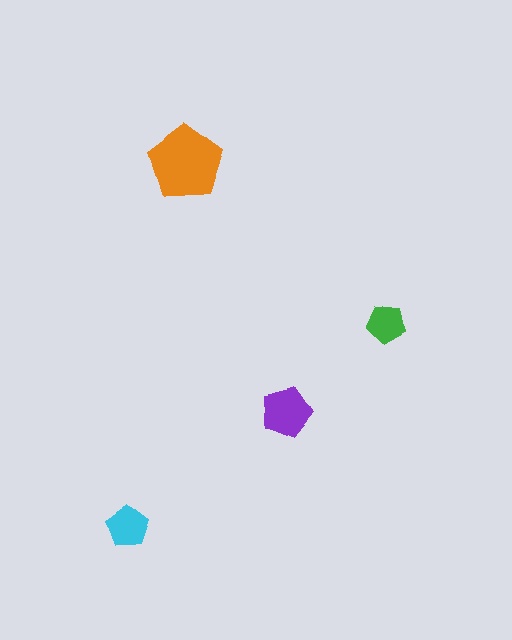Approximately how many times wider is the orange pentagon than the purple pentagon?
About 1.5 times wider.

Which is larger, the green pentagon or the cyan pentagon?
The cyan one.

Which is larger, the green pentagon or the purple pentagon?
The purple one.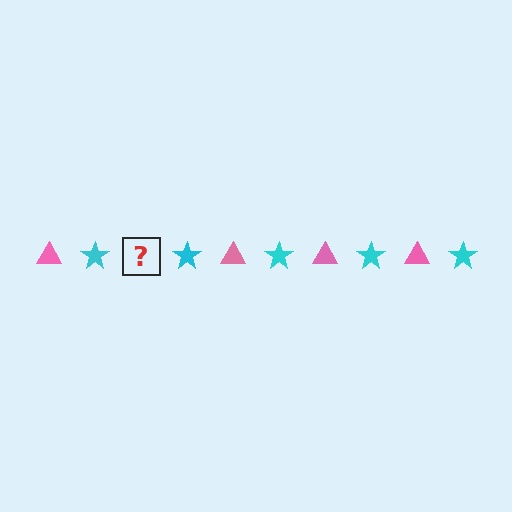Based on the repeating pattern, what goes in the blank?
The blank should be a pink triangle.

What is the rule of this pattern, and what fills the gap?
The rule is that the pattern alternates between pink triangle and cyan star. The gap should be filled with a pink triangle.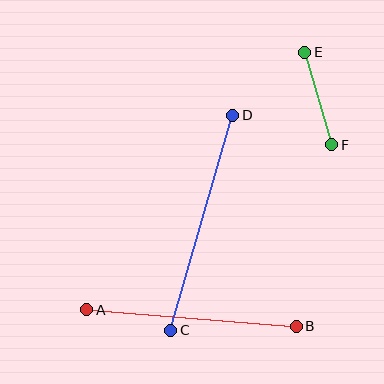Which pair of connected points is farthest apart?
Points C and D are farthest apart.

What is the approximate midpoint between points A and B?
The midpoint is at approximately (191, 318) pixels.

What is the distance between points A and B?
The distance is approximately 210 pixels.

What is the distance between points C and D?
The distance is approximately 224 pixels.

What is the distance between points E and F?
The distance is approximately 96 pixels.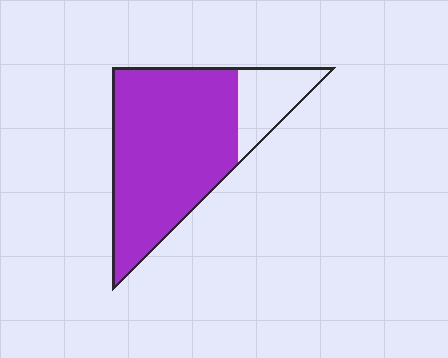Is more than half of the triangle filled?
Yes.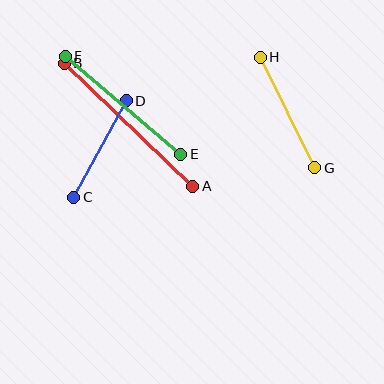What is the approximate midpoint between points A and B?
The midpoint is at approximately (129, 125) pixels.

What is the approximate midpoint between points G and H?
The midpoint is at approximately (287, 112) pixels.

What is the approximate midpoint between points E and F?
The midpoint is at approximately (123, 105) pixels.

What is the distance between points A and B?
The distance is approximately 178 pixels.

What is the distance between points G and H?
The distance is approximately 123 pixels.